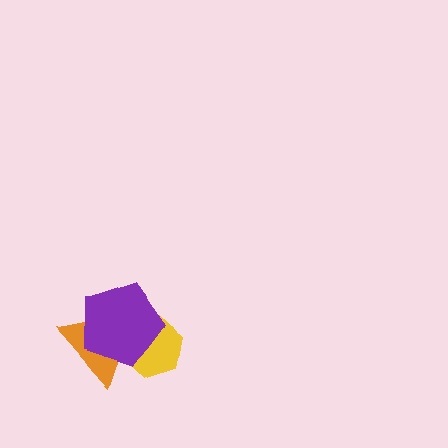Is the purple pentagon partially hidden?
No, no other shape covers it.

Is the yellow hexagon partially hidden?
Yes, it is partially covered by another shape.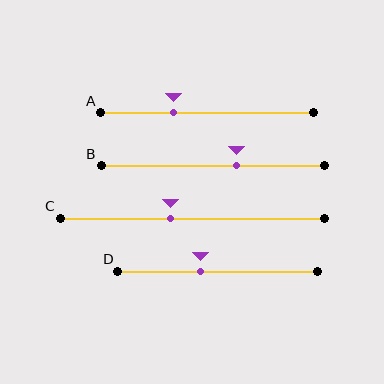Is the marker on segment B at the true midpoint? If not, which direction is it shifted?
No, the marker on segment B is shifted to the right by about 11% of the segment length.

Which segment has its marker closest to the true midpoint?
Segment C has its marker closest to the true midpoint.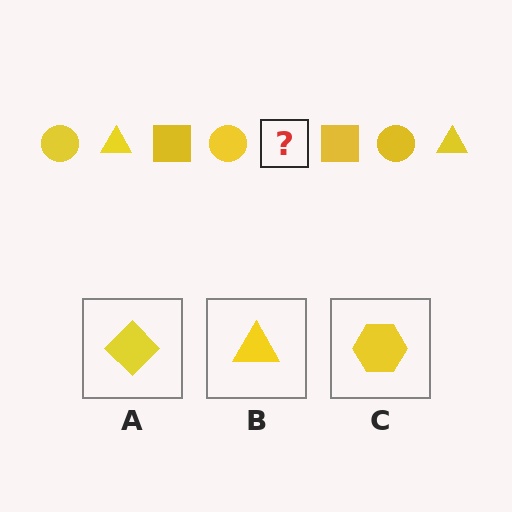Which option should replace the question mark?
Option B.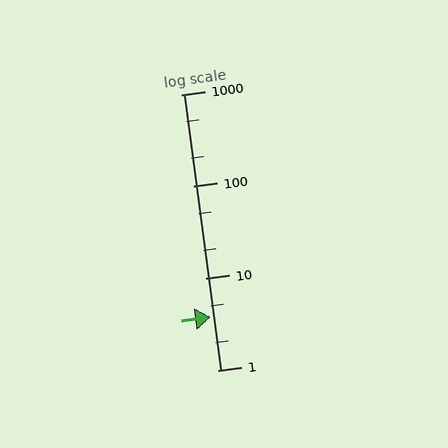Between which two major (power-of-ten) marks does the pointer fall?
The pointer is between 1 and 10.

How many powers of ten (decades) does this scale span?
The scale spans 3 decades, from 1 to 1000.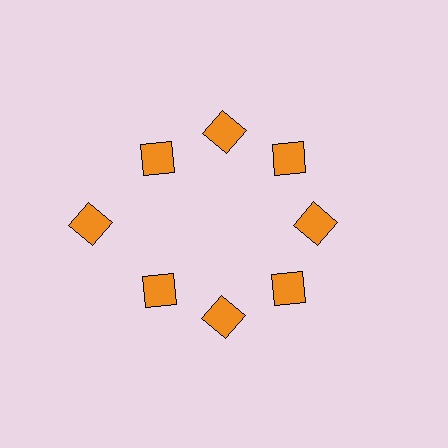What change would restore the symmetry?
The symmetry would be restored by moving it inward, back onto the ring so that all 8 diamonds sit at equal angles and equal distance from the center.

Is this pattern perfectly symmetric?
No. The 8 orange diamonds are arranged in a ring, but one element near the 9 o'clock position is pushed outward from the center, breaking the 8-fold rotational symmetry.